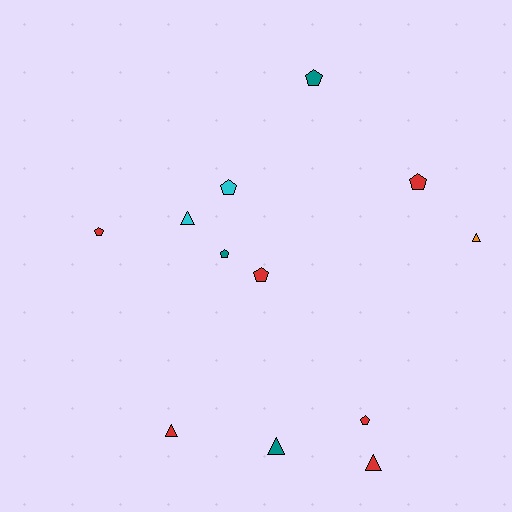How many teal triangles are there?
There is 1 teal triangle.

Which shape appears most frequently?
Pentagon, with 7 objects.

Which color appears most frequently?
Red, with 6 objects.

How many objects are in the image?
There are 12 objects.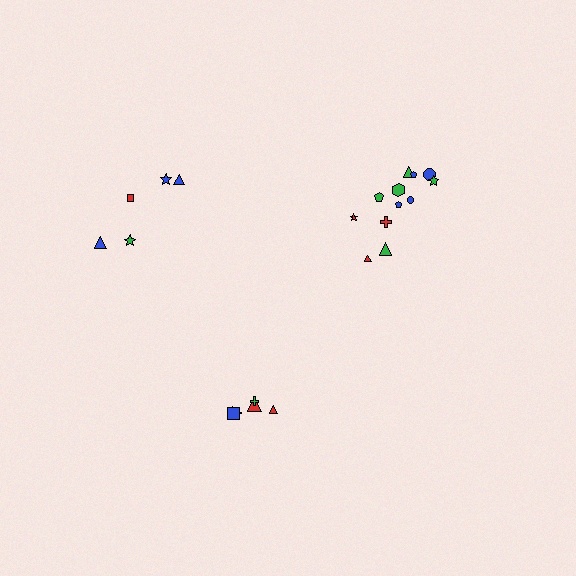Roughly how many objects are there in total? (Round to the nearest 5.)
Roughly 25 objects in total.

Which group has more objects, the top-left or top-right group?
The top-right group.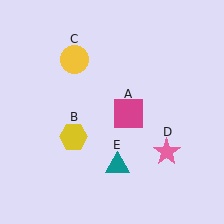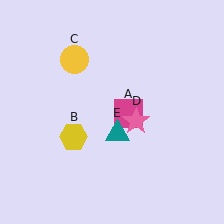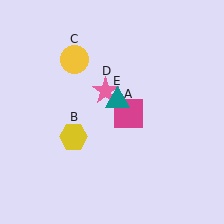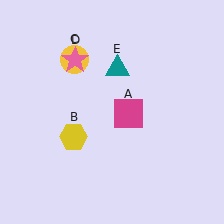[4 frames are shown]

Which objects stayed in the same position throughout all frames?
Magenta square (object A) and yellow hexagon (object B) and yellow circle (object C) remained stationary.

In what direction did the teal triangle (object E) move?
The teal triangle (object E) moved up.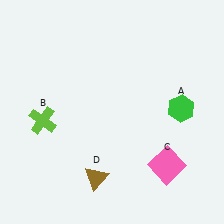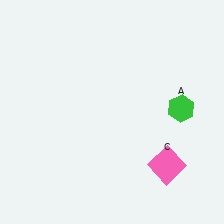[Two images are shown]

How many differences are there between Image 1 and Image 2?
There are 2 differences between the two images.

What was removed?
The lime cross (B), the brown triangle (D) were removed in Image 2.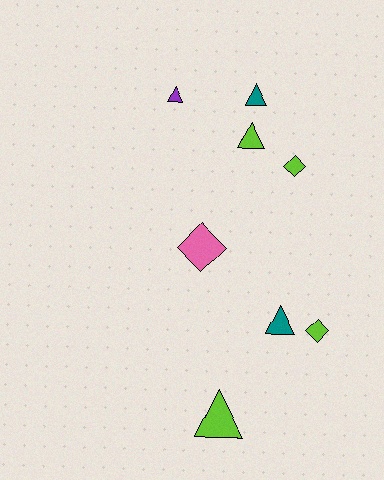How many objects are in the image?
There are 8 objects.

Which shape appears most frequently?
Triangle, with 5 objects.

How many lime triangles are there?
There are 2 lime triangles.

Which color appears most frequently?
Lime, with 4 objects.